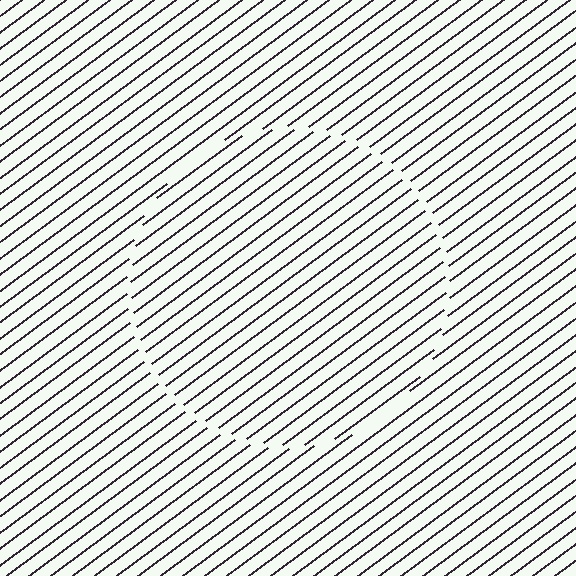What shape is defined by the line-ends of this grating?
An illusory circle. The interior of the shape contains the same grating, shifted by half a period — the contour is defined by the phase discontinuity where line-ends from the inner and outer gratings abut.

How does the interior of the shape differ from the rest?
The interior of the shape contains the same grating, shifted by half a period — the contour is defined by the phase discontinuity where line-ends from the inner and outer gratings abut.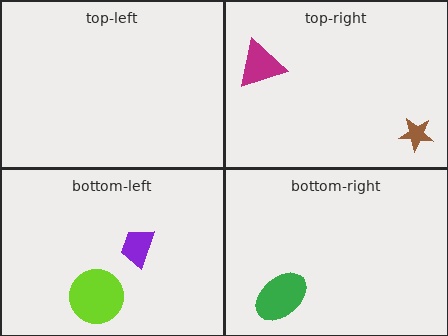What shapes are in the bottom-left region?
The lime circle, the purple trapezoid.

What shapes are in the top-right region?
The brown star, the magenta triangle.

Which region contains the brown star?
The top-right region.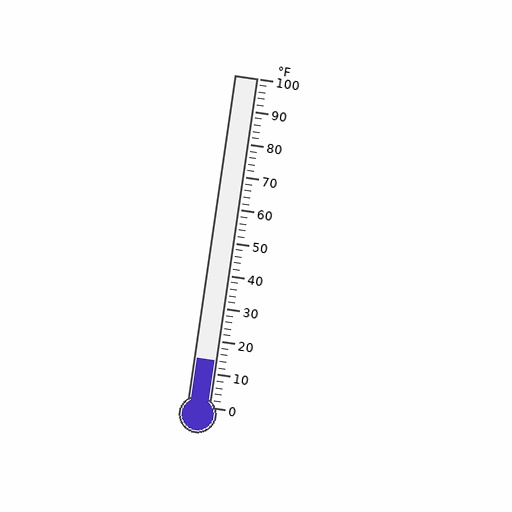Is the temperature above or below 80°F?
The temperature is below 80°F.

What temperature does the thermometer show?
The thermometer shows approximately 14°F.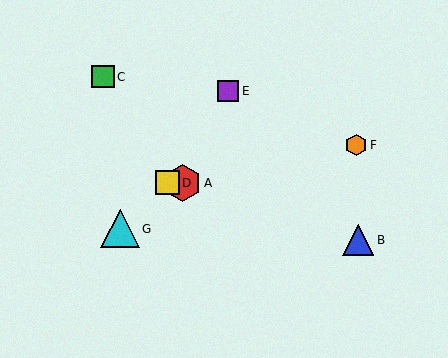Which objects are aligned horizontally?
Objects A, D are aligned horizontally.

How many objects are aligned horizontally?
2 objects (A, D) are aligned horizontally.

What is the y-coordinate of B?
Object B is at y≈240.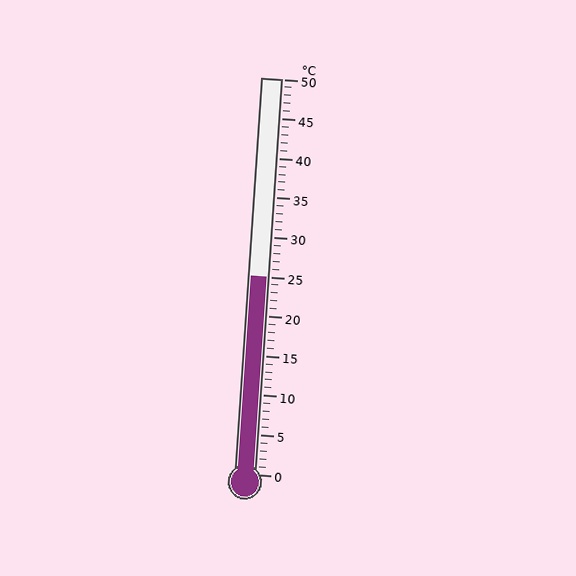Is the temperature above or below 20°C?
The temperature is above 20°C.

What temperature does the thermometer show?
The thermometer shows approximately 25°C.